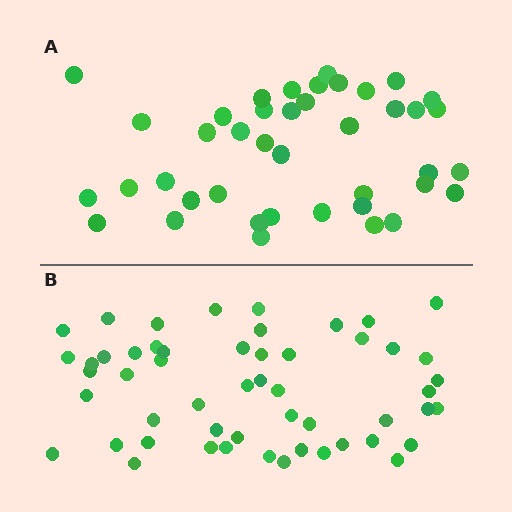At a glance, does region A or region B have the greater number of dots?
Region B (the bottom region) has more dots.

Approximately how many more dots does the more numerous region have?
Region B has roughly 12 or so more dots than region A.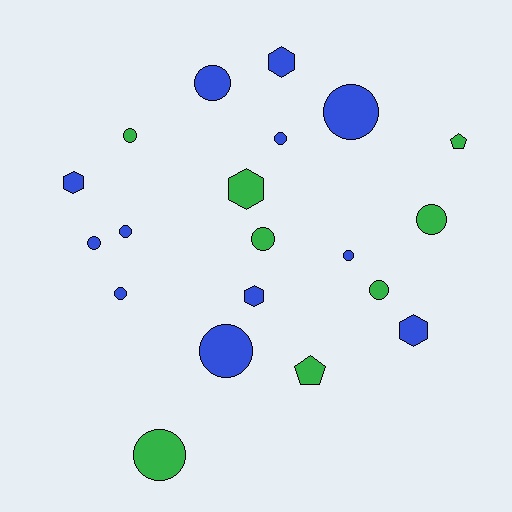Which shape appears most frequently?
Circle, with 13 objects.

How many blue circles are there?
There are 8 blue circles.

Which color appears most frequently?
Blue, with 12 objects.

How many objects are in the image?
There are 20 objects.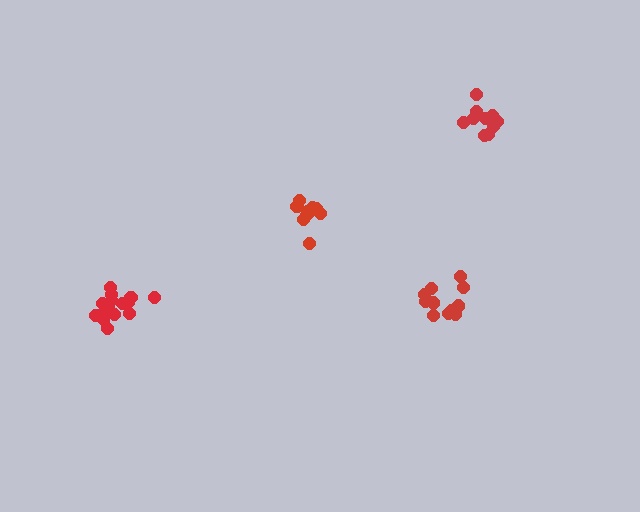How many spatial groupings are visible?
There are 4 spatial groupings.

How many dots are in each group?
Group 1: 11 dots, Group 2: 10 dots, Group 3: 10 dots, Group 4: 15 dots (46 total).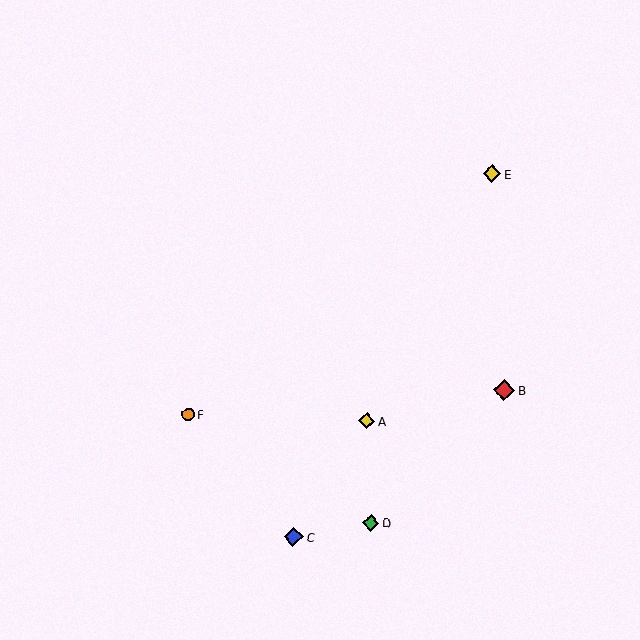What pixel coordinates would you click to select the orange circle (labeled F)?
Click at (188, 414) to select the orange circle F.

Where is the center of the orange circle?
The center of the orange circle is at (188, 414).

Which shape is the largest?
The red diamond (labeled B) is the largest.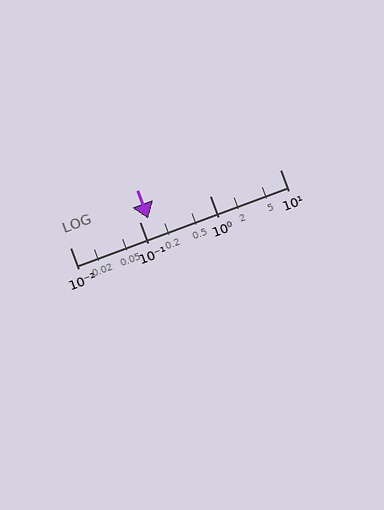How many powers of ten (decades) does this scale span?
The scale spans 3 decades, from 0.01 to 10.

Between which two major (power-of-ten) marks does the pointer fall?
The pointer is between 0.1 and 1.